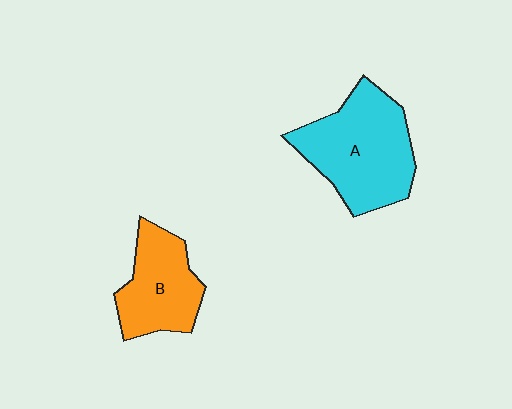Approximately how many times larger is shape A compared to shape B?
Approximately 1.5 times.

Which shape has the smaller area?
Shape B (orange).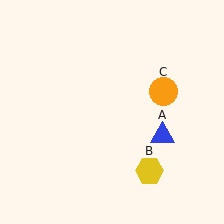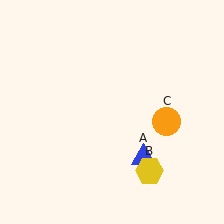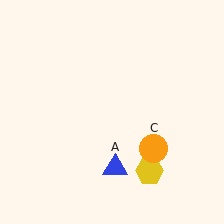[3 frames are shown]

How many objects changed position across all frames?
2 objects changed position: blue triangle (object A), orange circle (object C).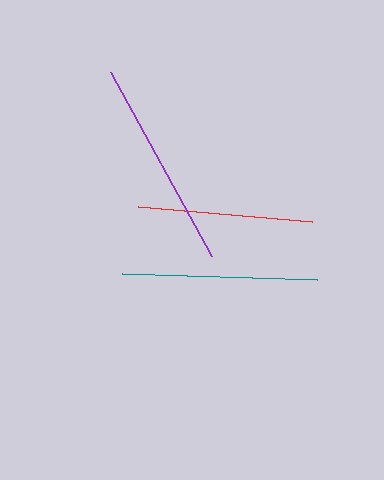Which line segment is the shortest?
The red line is the shortest at approximately 175 pixels.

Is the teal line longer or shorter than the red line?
The teal line is longer than the red line.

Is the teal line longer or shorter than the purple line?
The purple line is longer than the teal line.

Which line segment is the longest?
The purple line is the longest at approximately 210 pixels.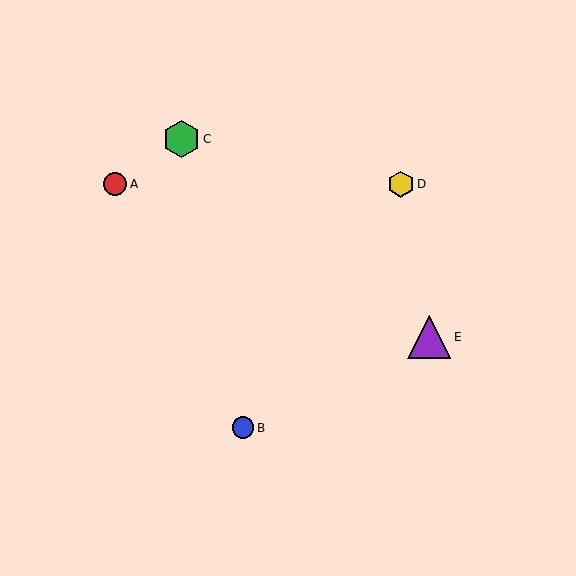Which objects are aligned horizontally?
Objects A, D are aligned horizontally.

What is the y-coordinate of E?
Object E is at y≈337.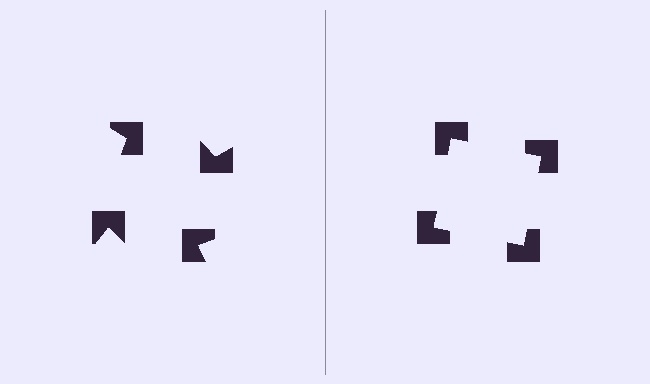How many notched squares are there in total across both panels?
8 — 4 on each side.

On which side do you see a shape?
An illusory square appears on the right side. On the left side the wedge cuts are rotated, so no coherent shape forms.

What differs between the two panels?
The notched squares are positioned identically on both sides; only the wedge orientations differ. On the right they align to a square; on the left they are misaligned.